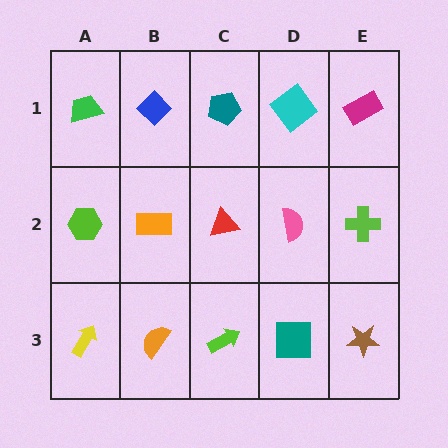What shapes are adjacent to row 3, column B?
An orange rectangle (row 2, column B), a yellow arrow (row 3, column A), a lime arrow (row 3, column C).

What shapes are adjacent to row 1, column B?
An orange rectangle (row 2, column B), a green trapezoid (row 1, column A), a teal pentagon (row 1, column C).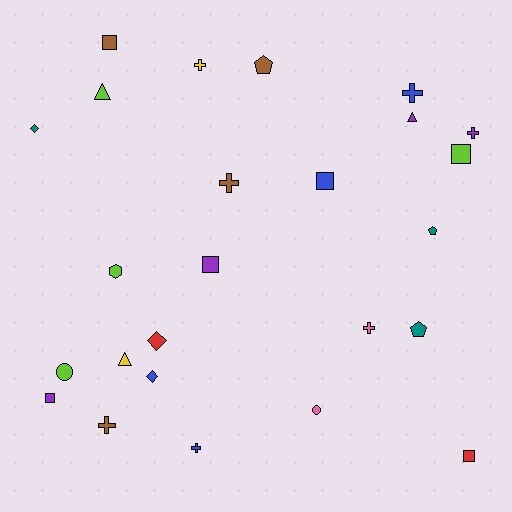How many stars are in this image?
There are no stars.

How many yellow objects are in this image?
There are 2 yellow objects.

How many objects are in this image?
There are 25 objects.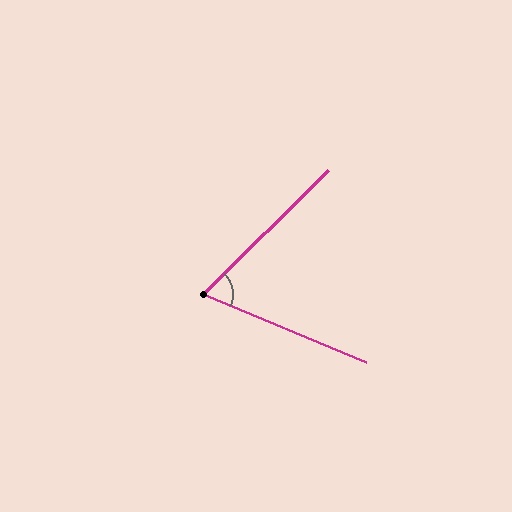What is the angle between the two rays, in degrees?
Approximately 67 degrees.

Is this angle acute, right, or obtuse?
It is acute.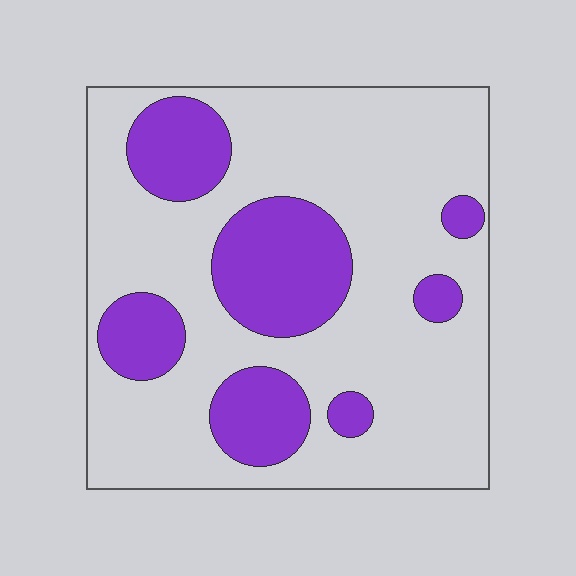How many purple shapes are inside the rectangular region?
7.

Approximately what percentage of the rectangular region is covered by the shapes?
Approximately 25%.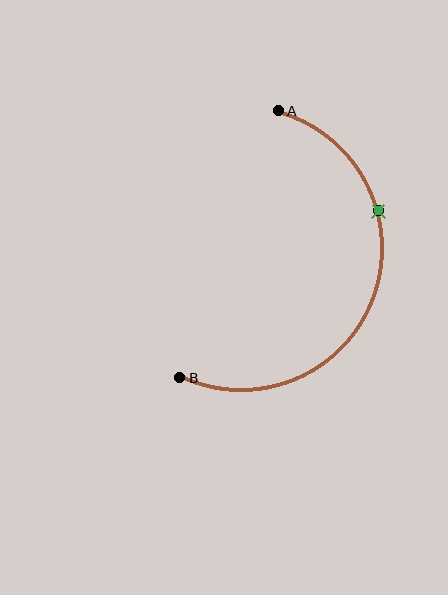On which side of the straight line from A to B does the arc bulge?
The arc bulges to the right of the straight line connecting A and B.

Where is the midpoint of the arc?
The arc midpoint is the point on the curve farthest from the straight line joining A and B. It sits to the right of that line.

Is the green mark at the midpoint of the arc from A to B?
No. The green mark lies on the arc but is closer to endpoint A. The arc midpoint would be at the point on the curve equidistant along the arc from both A and B.